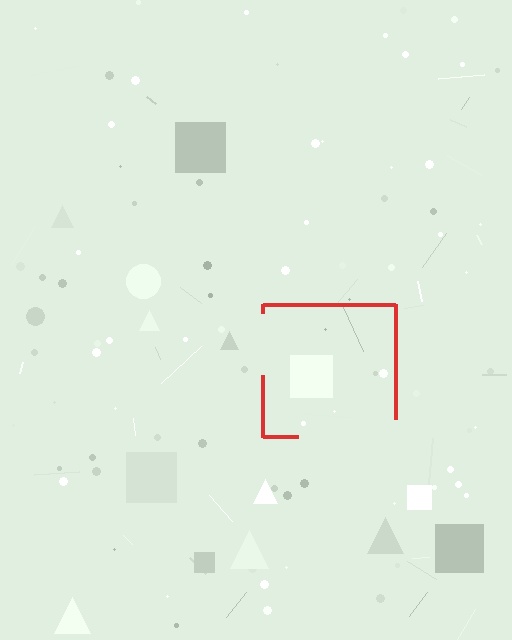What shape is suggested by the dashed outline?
The dashed outline suggests a square.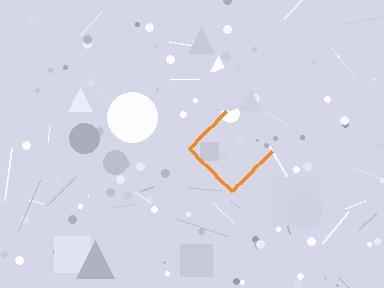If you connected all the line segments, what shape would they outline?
They would outline a diamond.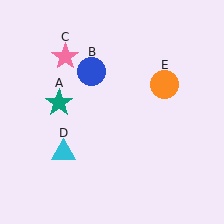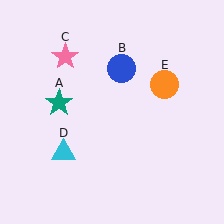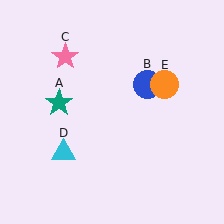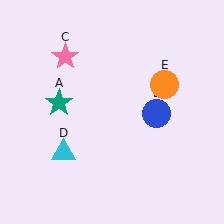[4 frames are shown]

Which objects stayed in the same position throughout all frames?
Teal star (object A) and pink star (object C) and cyan triangle (object D) and orange circle (object E) remained stationary.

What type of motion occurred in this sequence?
The blue circle (object B) rotated clockwise around the center of the scene.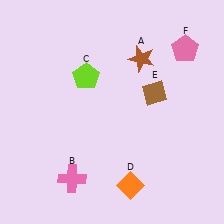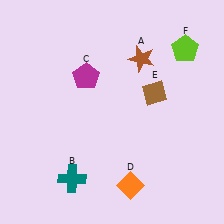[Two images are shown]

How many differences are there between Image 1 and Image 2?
There are 3 differences between the two images.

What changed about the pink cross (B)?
In Image 1, B is pink. In Image 2, it changed to teal.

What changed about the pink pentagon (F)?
In Image 1, F is pink. In Image 2, it changed to lime.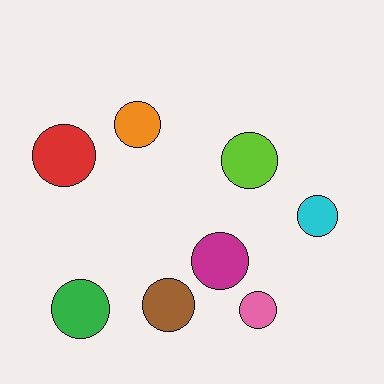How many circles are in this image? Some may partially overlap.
There are 8 circles.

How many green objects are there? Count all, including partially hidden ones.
There is 1 green object.